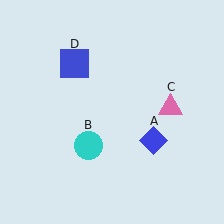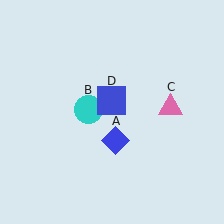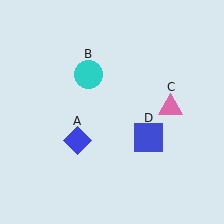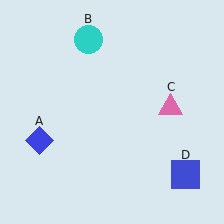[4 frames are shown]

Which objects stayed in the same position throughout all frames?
Pink triangle (object C) remained stationary.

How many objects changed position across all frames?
3 objects changed position: blue diamond (object A), cyan circle (object B), blue square (object D).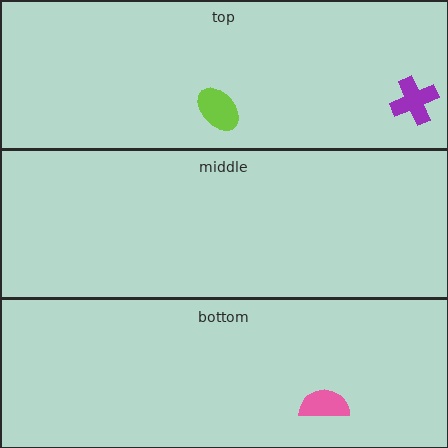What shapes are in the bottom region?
The pink semicircle.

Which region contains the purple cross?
The top region.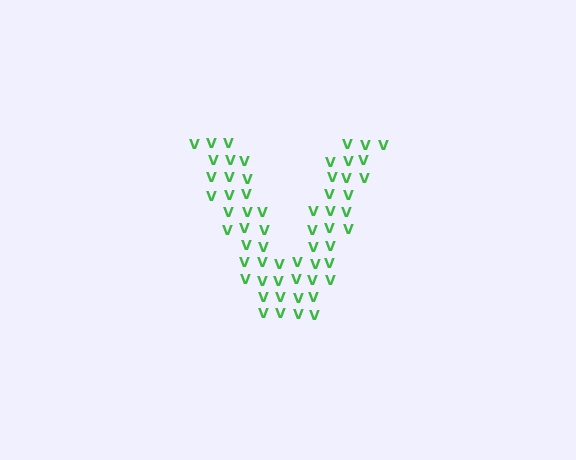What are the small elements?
The small elements are letter V's.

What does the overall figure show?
The overall figure shows the letter V.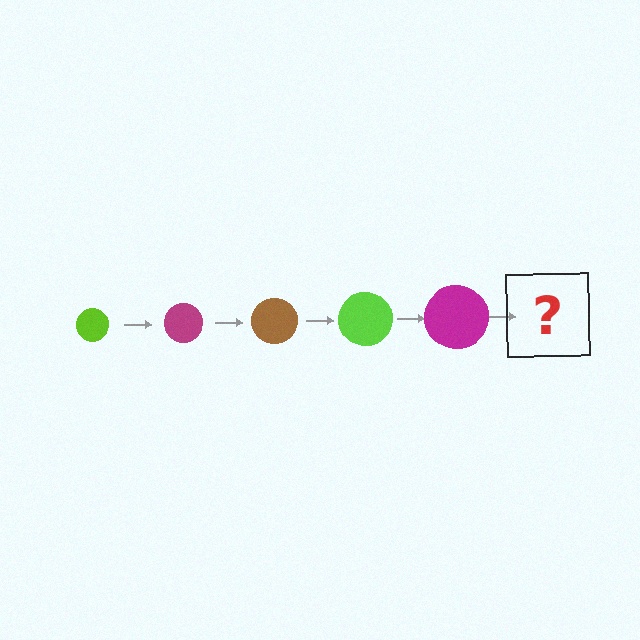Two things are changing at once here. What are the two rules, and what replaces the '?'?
The two rules are that the circle grows larger each step and the color cycles through lime, magenta, and brown. The '?' should be a brown circle, larger than the previous one.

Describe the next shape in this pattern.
It should be a brown circle, larger than the previous one.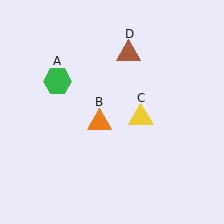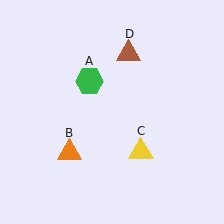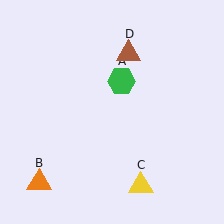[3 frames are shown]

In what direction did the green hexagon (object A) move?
The green hexagon (object A) moved right.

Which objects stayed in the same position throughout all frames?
Brown triangle (object D) remained stationary.